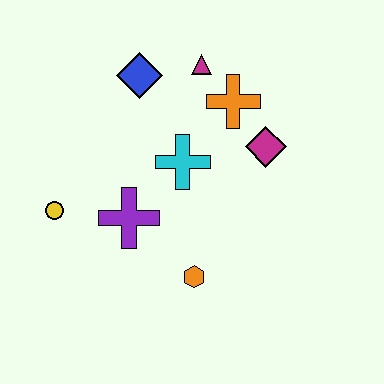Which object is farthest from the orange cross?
The yellow circle is farthest from the orange cross.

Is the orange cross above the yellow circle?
Yes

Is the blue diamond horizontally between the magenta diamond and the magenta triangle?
No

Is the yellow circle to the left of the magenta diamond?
Yes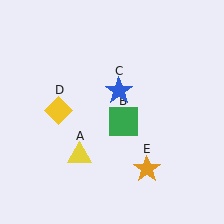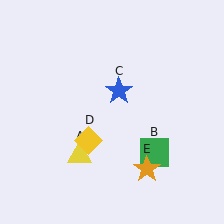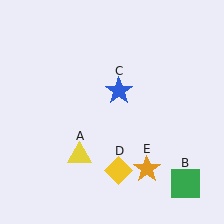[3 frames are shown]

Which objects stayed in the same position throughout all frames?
Yellow triangle (object A) and blue star (object C) and orange star (object E) remained stationary.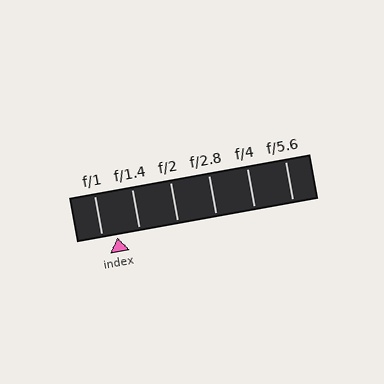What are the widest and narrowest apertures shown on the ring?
The widest aperture shown is f/1 and the narrowest is f/5.6.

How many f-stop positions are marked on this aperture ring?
There are 6 f-stop positions marked.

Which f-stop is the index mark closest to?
The index mark is closest to f/1.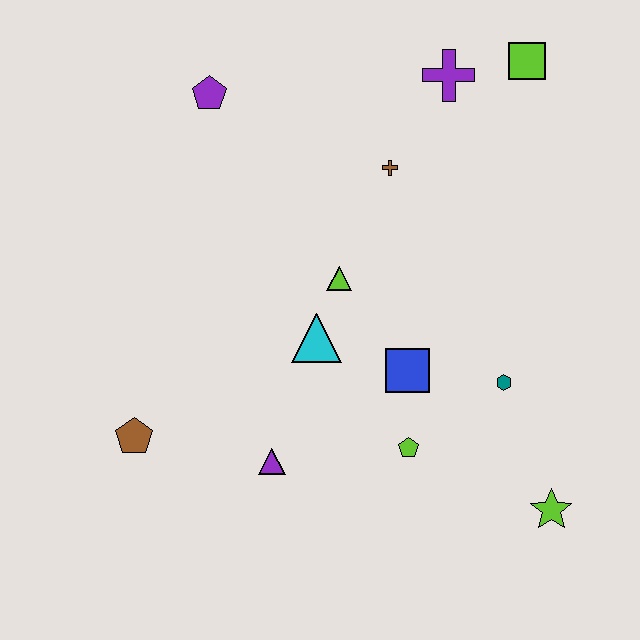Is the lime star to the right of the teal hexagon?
Yes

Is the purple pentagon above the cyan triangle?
Yes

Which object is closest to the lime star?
The teal hexagon is closest to the lime star.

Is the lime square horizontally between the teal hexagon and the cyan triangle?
No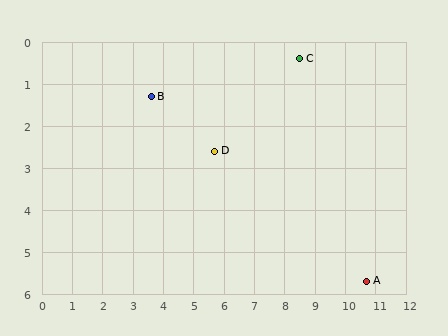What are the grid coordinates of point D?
Point D is at approximately (5.7, 2.6).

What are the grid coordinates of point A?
Point A is at approximately (10.7, 5.7).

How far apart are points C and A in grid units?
Points C and A are about 5.7 grid units apart.